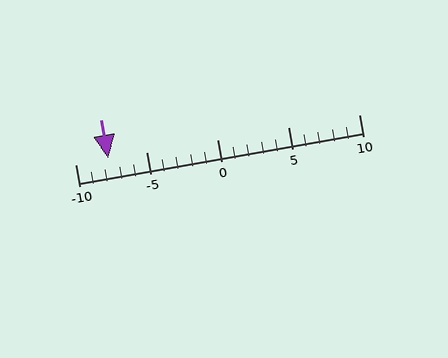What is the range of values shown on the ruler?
The ruler shows values from -10 to 10.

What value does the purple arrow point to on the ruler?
The purple arrow points to approximately -8.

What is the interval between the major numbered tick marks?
The major tick marks are spaced 5 units apart.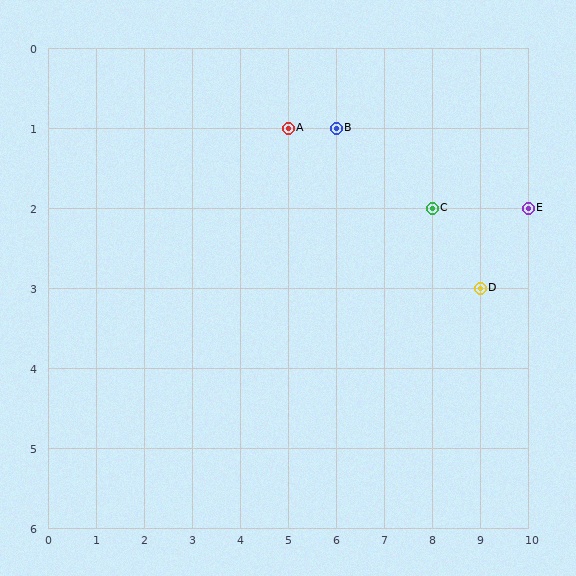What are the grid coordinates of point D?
Point D is at grid coordinates (9, 3).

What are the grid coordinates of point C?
Point C is at grid coordinates (8, 2).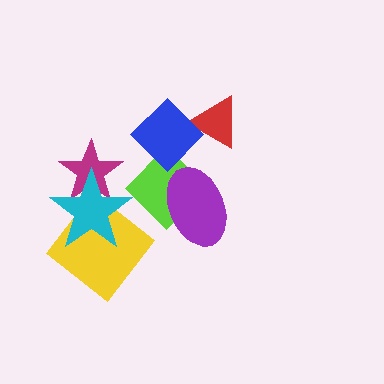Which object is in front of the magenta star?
The cyan star is in front of the magenta star.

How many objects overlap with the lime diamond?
2 objects overlap with the lime diamond.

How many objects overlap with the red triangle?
1 object overlaps with the red triangle.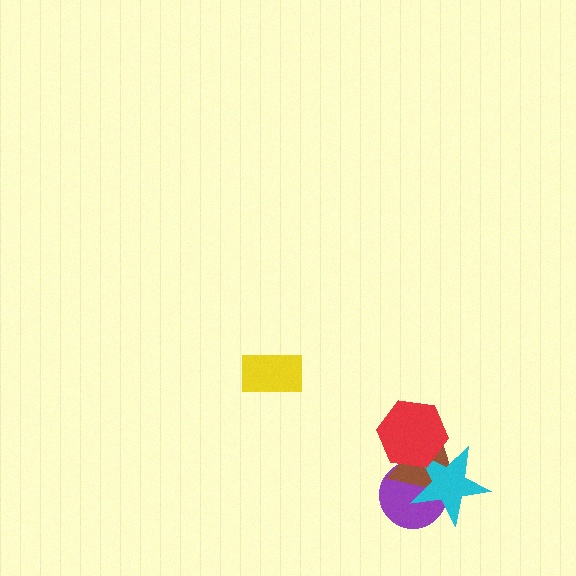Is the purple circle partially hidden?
Yes, it is partially covered by another shape.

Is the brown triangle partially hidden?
Yes, it is partially covered by another shape.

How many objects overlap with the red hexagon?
3 objects overlap with the red hexagon.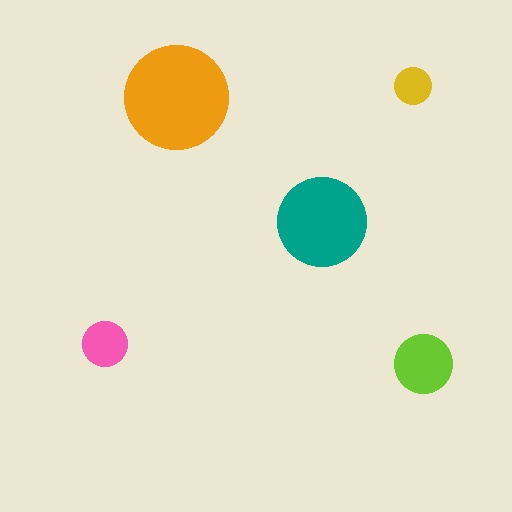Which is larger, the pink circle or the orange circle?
The orange one.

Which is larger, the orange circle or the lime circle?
The orange one.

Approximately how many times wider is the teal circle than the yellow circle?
About 2.5 times wider.